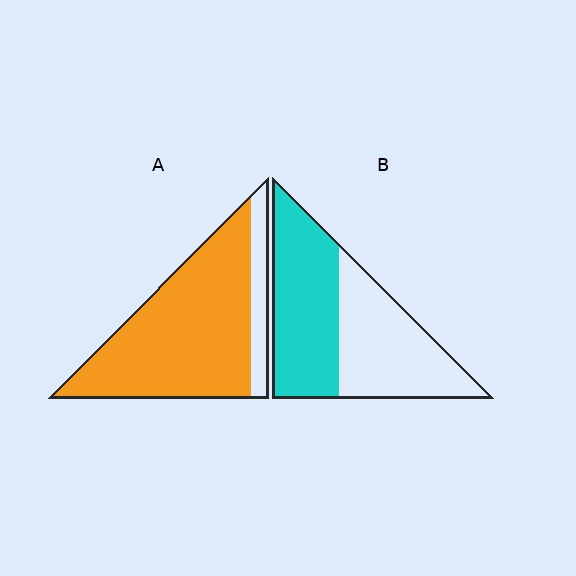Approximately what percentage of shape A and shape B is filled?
A is approximately 85% and B is approximately 50%.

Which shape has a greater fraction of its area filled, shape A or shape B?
Shape A.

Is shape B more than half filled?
Roughly half.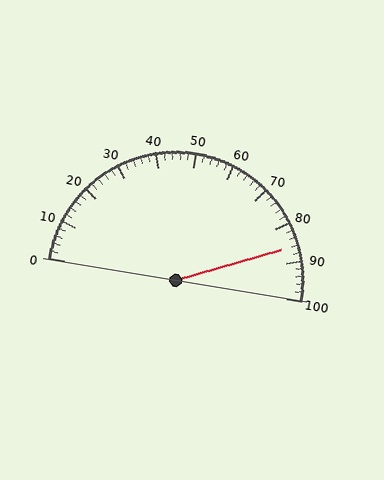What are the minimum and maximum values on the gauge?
The gauge ranges from 0 to 100.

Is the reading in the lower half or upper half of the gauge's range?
The reading is in the upper half of the range (0 to 100).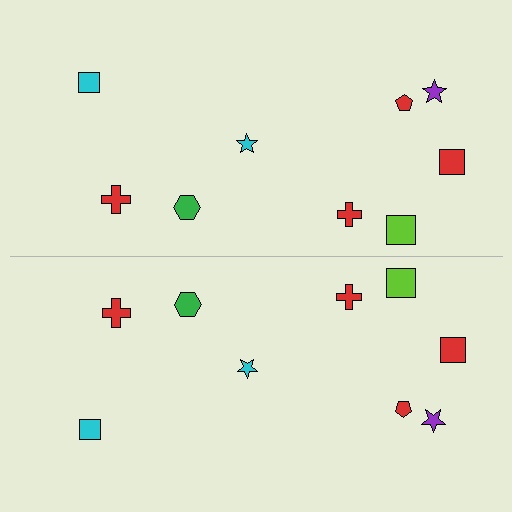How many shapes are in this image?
There are 18 shapes in this image.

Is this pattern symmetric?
Yes, this pattern has bilateral (reflection) symmetry.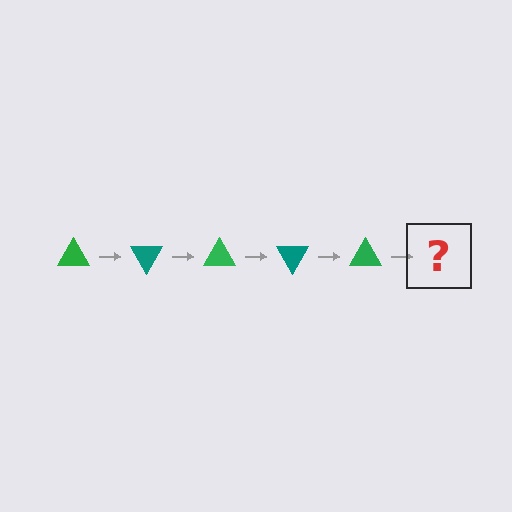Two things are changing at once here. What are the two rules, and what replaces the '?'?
The two rules are that it rotates 60 degrees each step and the color cycles through green and teal. The '?' should be a teal triangle, rotated 300 degrees from the start.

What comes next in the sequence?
The next element should be a teal triangle, rotated 300 degrees from the start.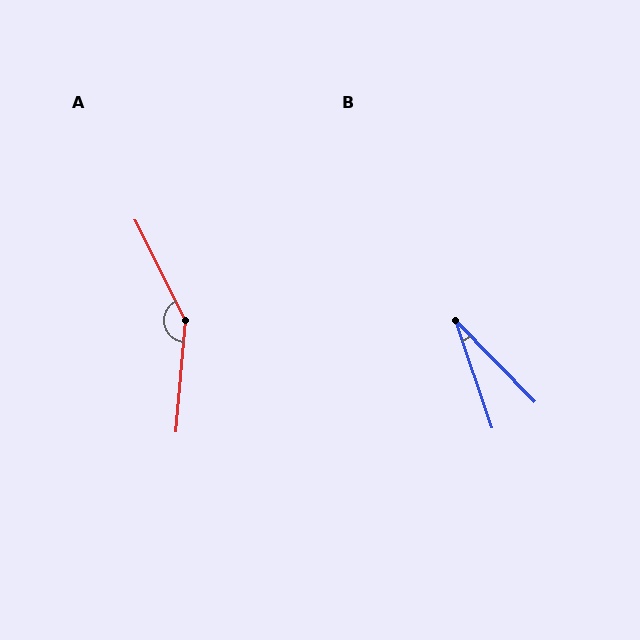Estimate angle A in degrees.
Approximately 148 degrees.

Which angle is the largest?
A, at approximately 148 degrees.